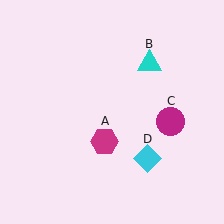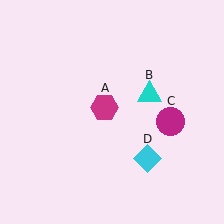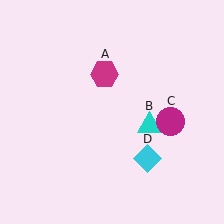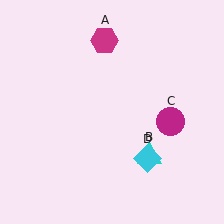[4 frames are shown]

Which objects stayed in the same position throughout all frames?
Magenta circle (object C) and cyan diamond (object D) remained stationary.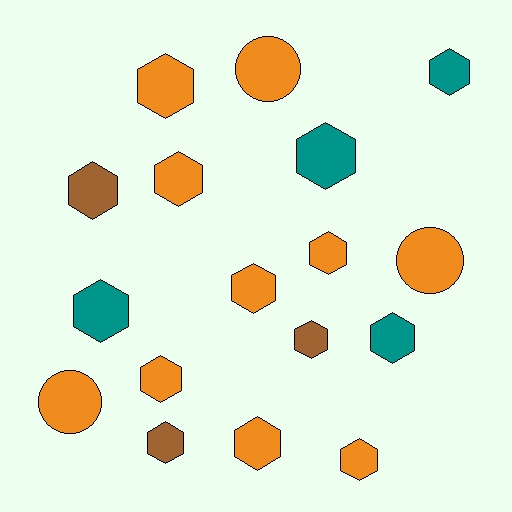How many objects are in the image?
There are 17 objects.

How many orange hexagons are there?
There are 7 orange hexagons.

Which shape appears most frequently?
Hexagon, with 14 objects.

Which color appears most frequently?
Orange, with 10 objects.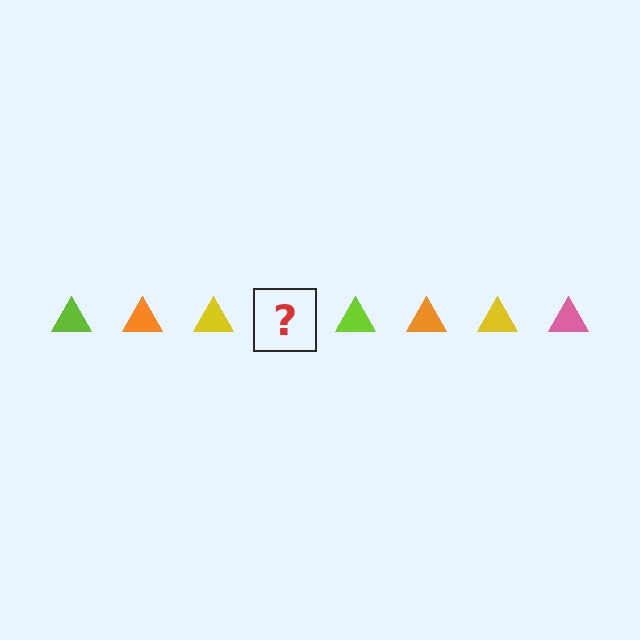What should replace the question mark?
The question mark should be replaced with a pink triangle.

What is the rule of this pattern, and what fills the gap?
The rule is that the pattern cycles through lime, orange, yellow, pink triangles. The gap should be filled with a pink triangle.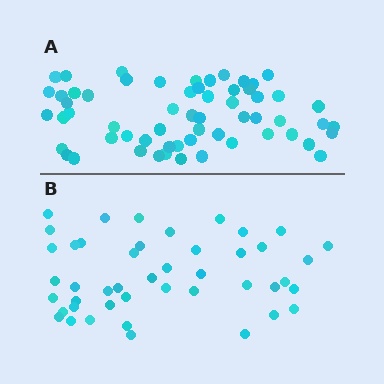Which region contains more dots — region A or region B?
Region A (the top region) has more dots.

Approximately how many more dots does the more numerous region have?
Region A has approximately 15 more dots than region B.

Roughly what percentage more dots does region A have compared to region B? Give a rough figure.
About 35% more.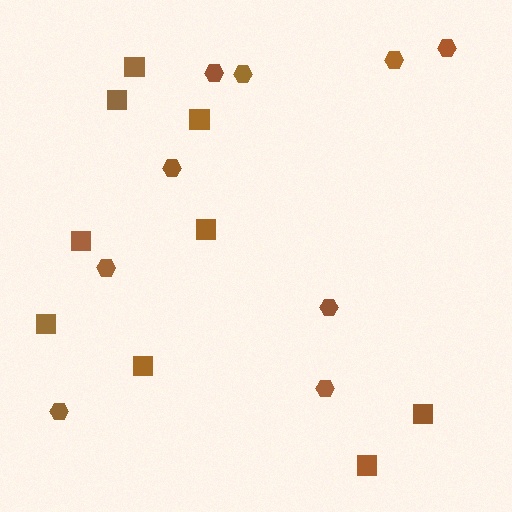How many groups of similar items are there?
There are 2 groups: one group of hexagons (9) and one group of squares (9).